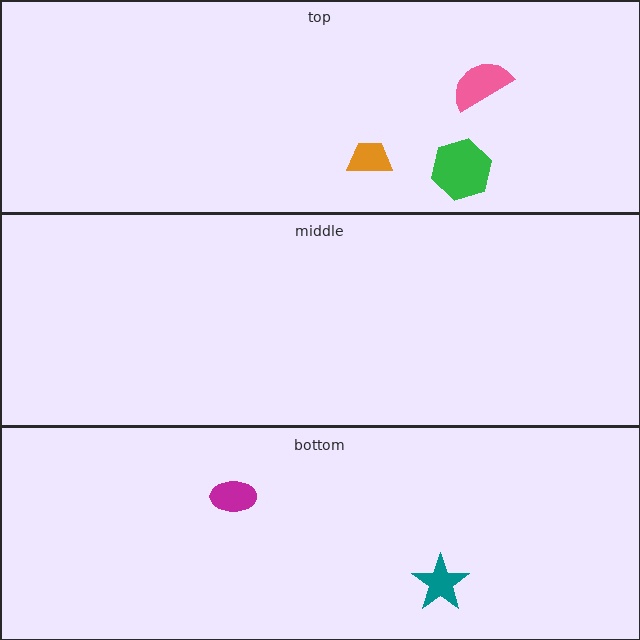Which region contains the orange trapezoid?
The top region.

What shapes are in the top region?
The pink semicircle, the green hexagon, the orange trapezoid.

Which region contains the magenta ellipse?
The bottom region.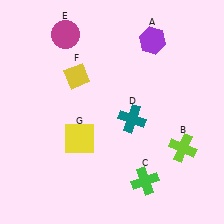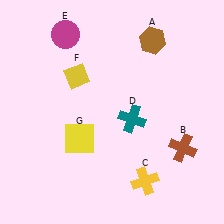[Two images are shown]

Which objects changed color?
A changed from purple to brown. B changed from lime to brown. C changed from green to yellow.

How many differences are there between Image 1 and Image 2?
There are 3 differences between the two images.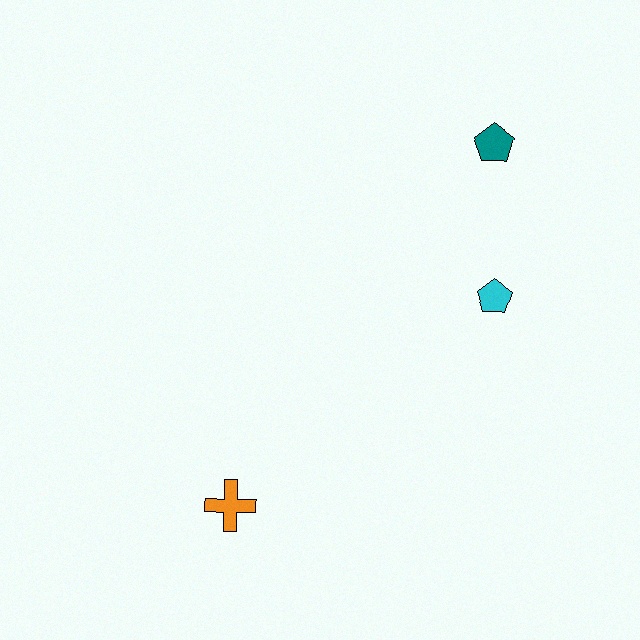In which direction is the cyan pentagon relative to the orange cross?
The cyan pentagon is to the right of the orange cross.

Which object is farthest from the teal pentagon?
The orange cross is farthest from the teal pentagon.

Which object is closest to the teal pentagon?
The cyan pentagon is closest to the teal pentagon.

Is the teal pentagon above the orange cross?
Yes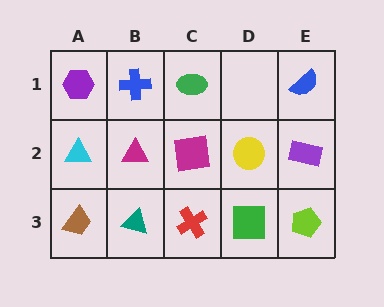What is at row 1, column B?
A blue cross.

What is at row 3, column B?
A teal triangle.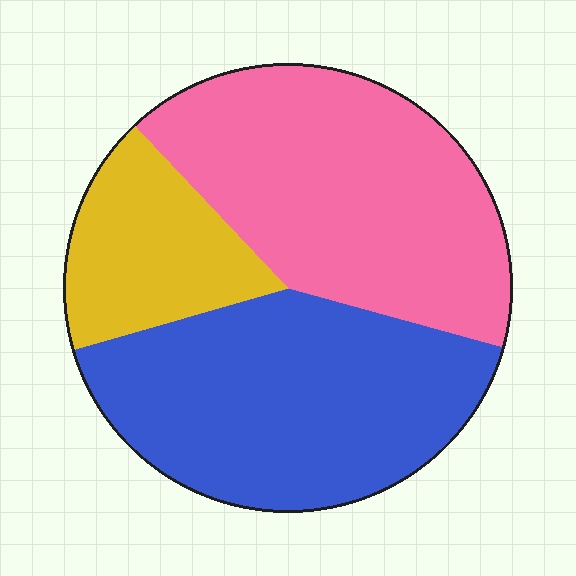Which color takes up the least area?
Yellow, at roughly 20%.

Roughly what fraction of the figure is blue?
Blue covers about 40% of the figure.